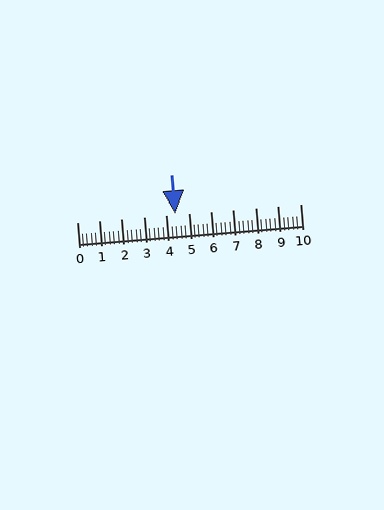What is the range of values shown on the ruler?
The ruler shows values from 0 to 10.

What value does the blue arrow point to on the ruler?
The blue arrow points to approximately 4.4.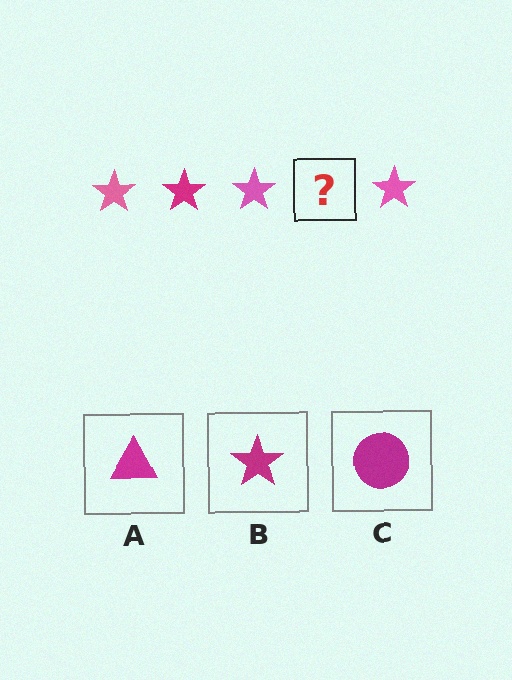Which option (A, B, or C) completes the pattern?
B.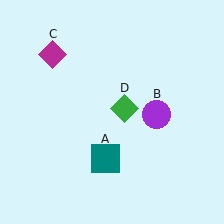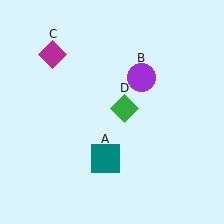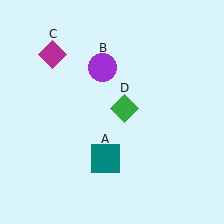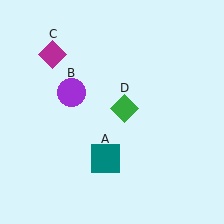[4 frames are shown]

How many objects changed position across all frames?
1 object changed position: purple circle (object B).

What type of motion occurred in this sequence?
The purple circle (object B) rotated counterclockwise around the center of the scene.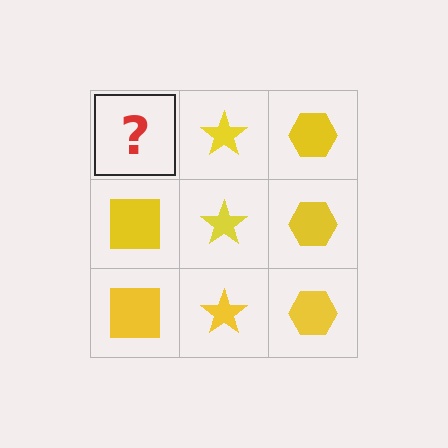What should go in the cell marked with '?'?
The missing cell should contain a yellow square.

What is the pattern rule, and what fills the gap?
The rule is that each column has a consistent shape. The gap should be filled with a yellow square.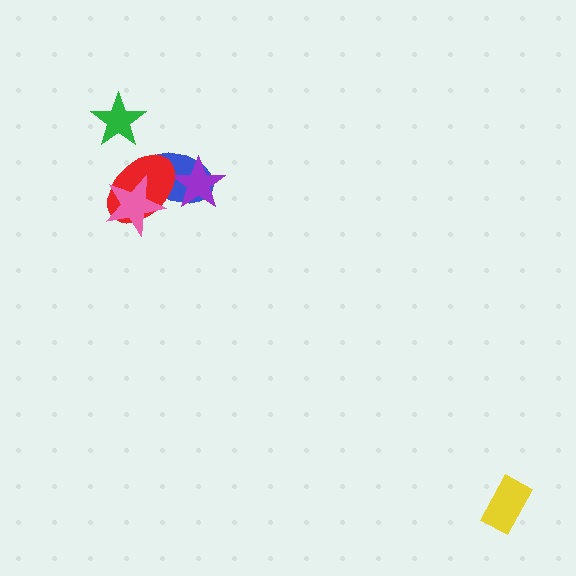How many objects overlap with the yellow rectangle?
0 objects overlap with the yellow rectangle.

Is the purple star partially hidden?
Yes, it is partially covered by another shape.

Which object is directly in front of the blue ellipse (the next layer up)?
The purple star is directly in front of the blue ellipse.